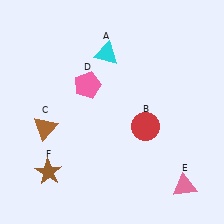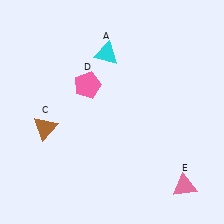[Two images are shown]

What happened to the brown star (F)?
The brown star (F) was removed in Image 2. It was in the bottom-left area of Image 1.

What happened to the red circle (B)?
The red circle (B) was removed in Image 2. It was in the bottom-right area of Image 1.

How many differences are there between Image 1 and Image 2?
There are 2 differences between the two images.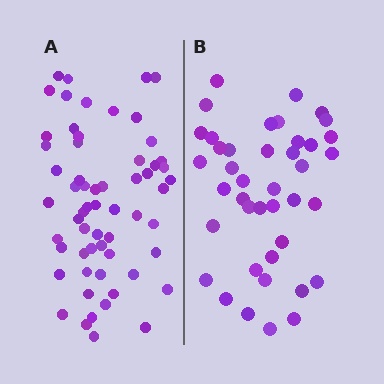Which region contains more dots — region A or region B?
Region A (the left region) has more dots.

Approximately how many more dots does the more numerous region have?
Region A has approximately 20 more dots than region B.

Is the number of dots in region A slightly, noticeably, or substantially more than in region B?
Region A has substantially more. The ratio is roughly 1.5 to 1.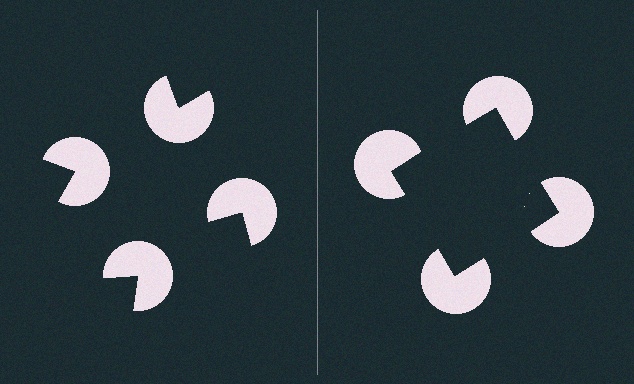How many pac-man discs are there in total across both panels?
8 — 4 on each side.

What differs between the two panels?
The pac-man discs are positioned identically on both sides; only the wedge orientations differ. On the right they align to a square; on the left they are misaligned.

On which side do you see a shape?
An illusory square appears on the right side. On the left side the wedge cuts are rotated, so no coherent shape forms.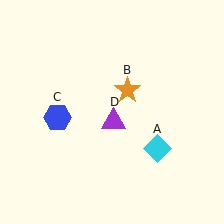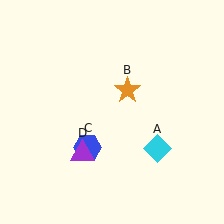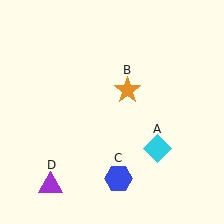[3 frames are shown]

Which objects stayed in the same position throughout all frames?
Cyan diamond (object A) and orange star (object B) remained stationary.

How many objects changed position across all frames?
2 objects changed position: blue hexagon (object C), purple triangle (object D).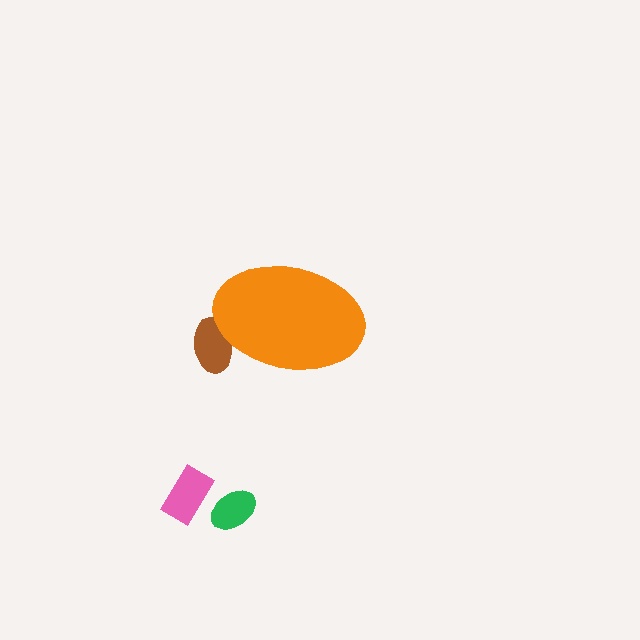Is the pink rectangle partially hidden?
No, the pink rectangle is fully visible.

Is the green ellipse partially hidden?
No, the green ellipse is fully visible.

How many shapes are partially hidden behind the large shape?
1 shape is partially hidden.